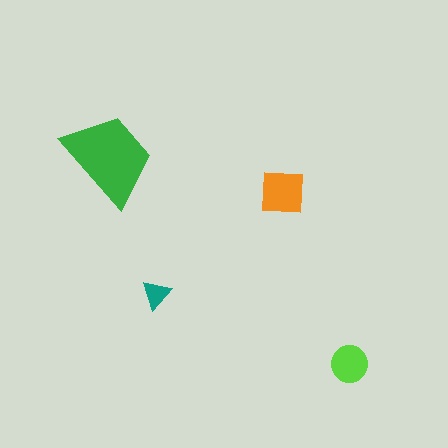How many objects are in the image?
There are 4 objects in the image.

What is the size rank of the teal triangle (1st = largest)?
4th.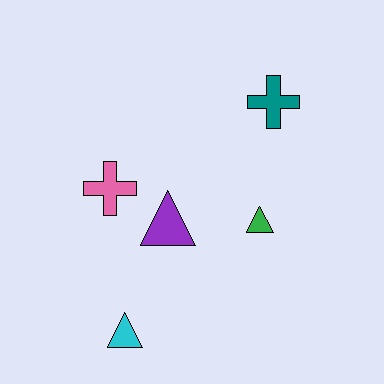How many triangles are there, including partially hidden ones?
There are 3 triangles.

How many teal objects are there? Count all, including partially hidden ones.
There is 1 teal object.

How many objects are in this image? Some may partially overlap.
There are 5 objects.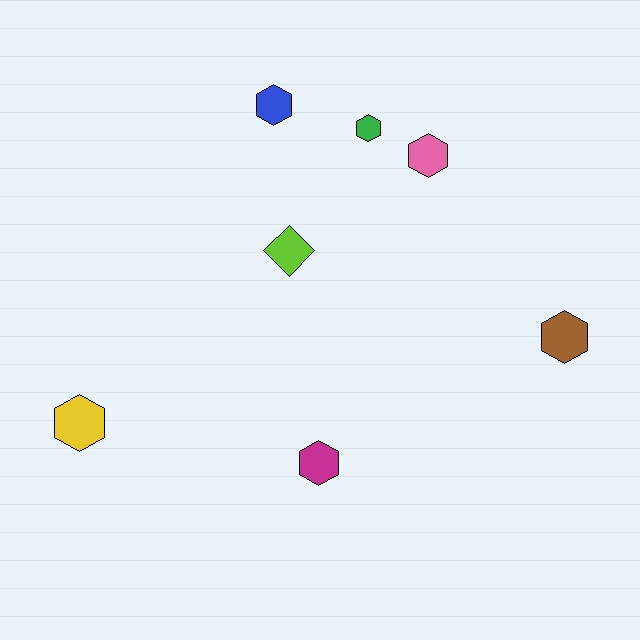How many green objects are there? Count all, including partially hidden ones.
There is 1 green object.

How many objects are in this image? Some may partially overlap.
There are 7 objects.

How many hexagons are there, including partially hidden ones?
There are 6 hexagons.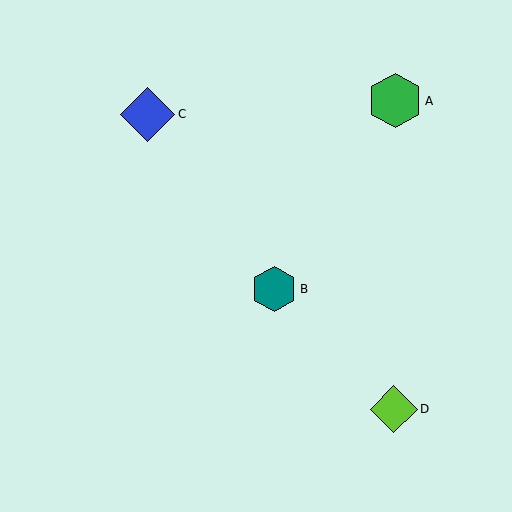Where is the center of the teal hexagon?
The center of the teal hexagon is at (274, 289).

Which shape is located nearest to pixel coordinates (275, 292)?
The teal hexagon (labeled B) at (274, 289) is nearest to that location.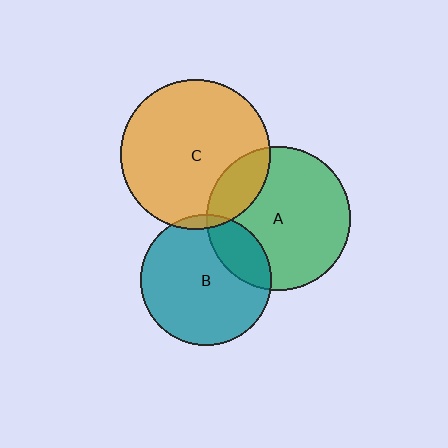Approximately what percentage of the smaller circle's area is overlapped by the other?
Approximately 5%.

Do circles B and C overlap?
Yes.